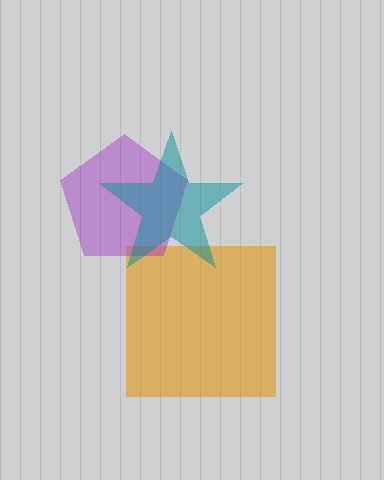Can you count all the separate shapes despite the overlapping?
Yes, there are 3 separate shapes.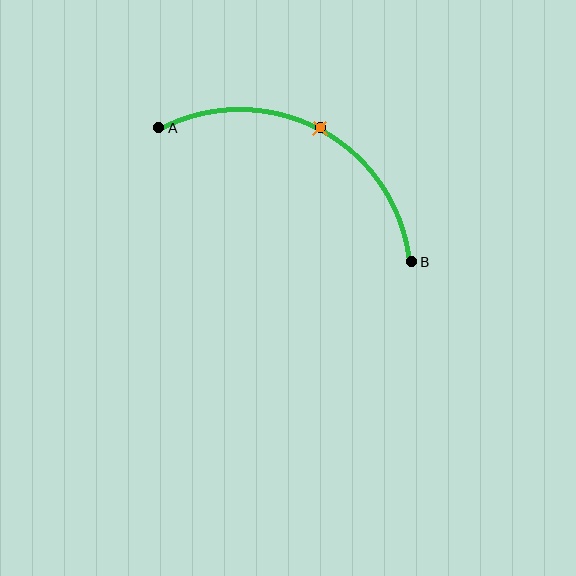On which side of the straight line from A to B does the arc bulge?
The arc bulges above the straight line connecting A and B.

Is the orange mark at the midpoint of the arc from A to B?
Yes. The orange mark lies on the arc at equal arc-length from both A and B — it is the arc midpoint.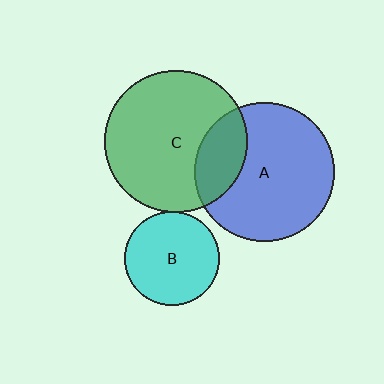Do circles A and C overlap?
Yes.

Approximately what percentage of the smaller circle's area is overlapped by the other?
Approximately 25%.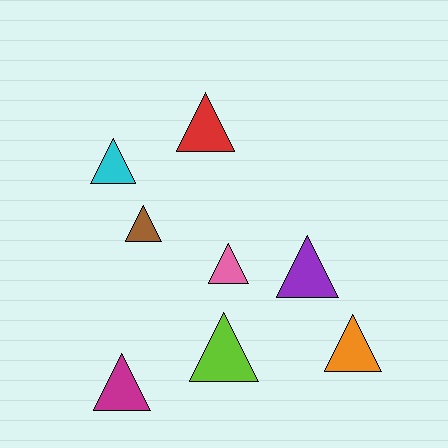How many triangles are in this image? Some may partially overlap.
There are 8 triangles.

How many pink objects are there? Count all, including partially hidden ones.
There is 1 pink object.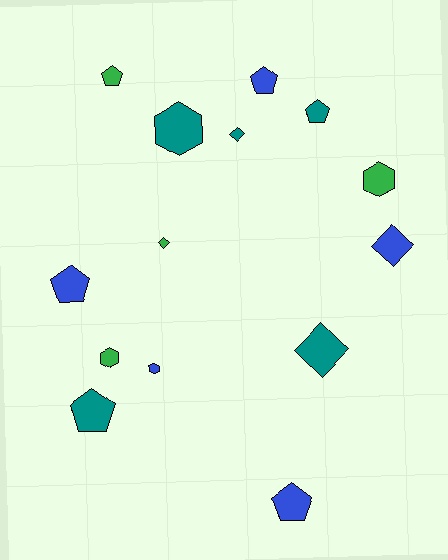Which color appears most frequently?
Blue, with 5 objects.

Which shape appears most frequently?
Pentagon, with 6 objects.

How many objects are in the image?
There are 14 objects.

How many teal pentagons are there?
There are 2 teal pentagons.